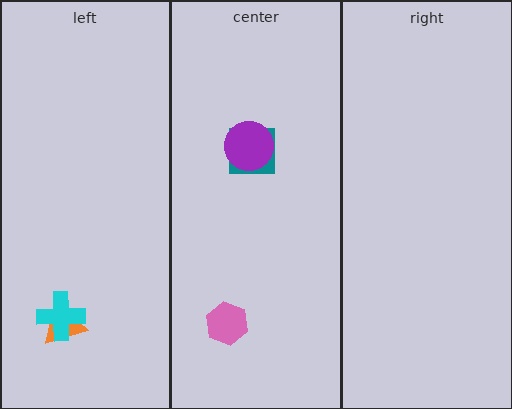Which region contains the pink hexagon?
The center region.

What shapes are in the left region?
The orange triangle, the cyan cross.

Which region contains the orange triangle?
The left region.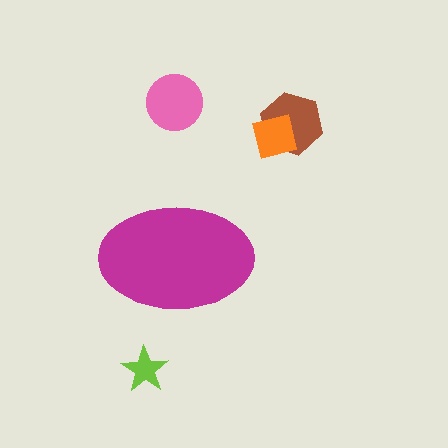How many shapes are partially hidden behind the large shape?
0 shapes are partially hidden.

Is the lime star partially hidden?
No, the lime star is fully visible.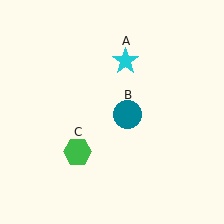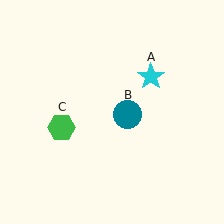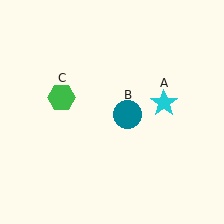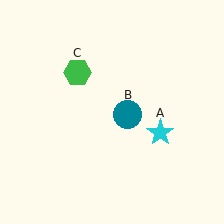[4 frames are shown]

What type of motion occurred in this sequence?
The cyan star (object A), green hexagon (object C) rotated clockwise around the center of the scene.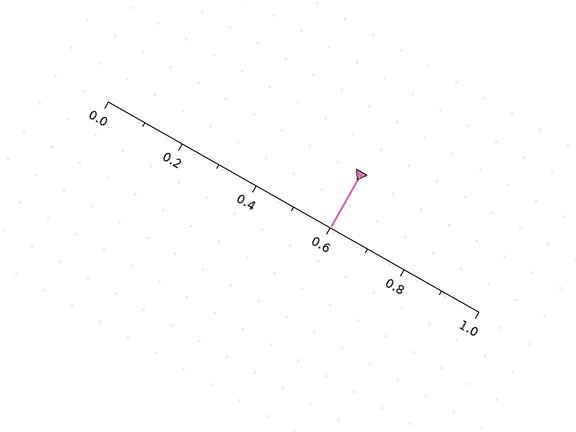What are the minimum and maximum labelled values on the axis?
The axis runs from 0.0 to 1.0.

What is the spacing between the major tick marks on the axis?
The major ticks are spaced 0.2 apart.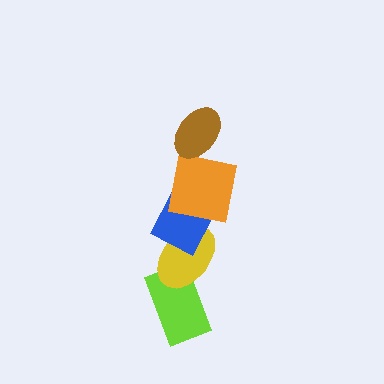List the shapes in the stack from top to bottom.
From top to bottom: the brown ellipse, the orange square, the blue diamond, the yellow ellipse, the lime rectangle.